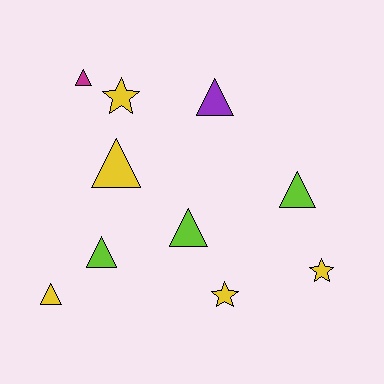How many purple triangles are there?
There is 1 purple triangle.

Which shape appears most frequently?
Triangle, with 7 objects.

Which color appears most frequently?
Yellow, with 5 objects.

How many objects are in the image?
There are 10 objects.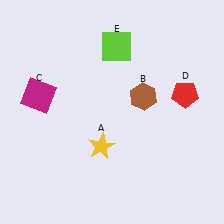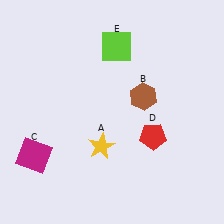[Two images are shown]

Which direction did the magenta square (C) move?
The magenta square (C) moved down.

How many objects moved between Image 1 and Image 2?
2 objects moved between the two images.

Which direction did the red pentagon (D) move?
The red pentagon (D) moved down.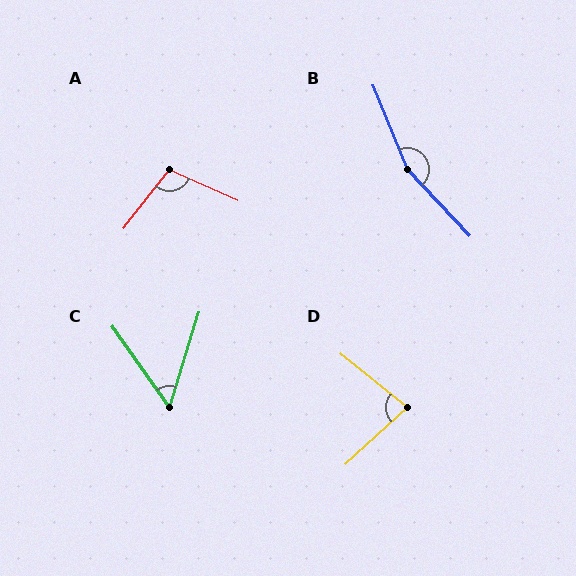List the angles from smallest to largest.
C (53°), D (81°), A (104°), B (159°).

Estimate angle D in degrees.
Approximately 81 degrees.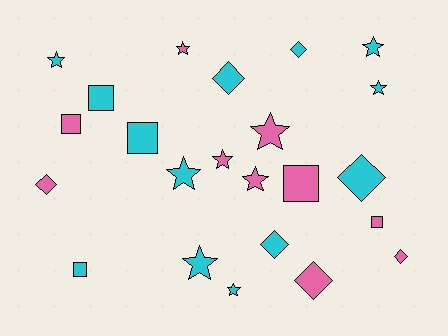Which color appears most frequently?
Cyan, with 13 objects.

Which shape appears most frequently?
Star, with 10 objects.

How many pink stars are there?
There are 4 pink stars.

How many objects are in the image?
There are 23 objects.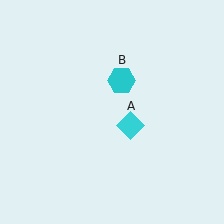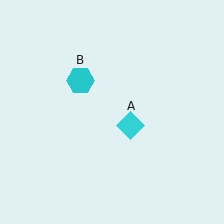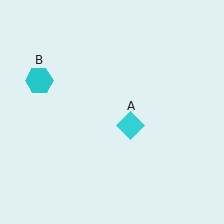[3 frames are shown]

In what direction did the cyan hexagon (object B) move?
The cyan hexagon (object B) moved left.